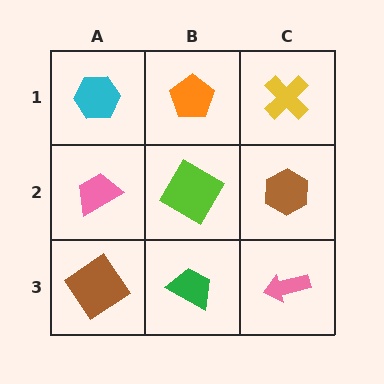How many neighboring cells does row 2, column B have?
4.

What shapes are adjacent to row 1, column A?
A pink trapezoid (row 2, column A), an orange pentagon (row 1, column B).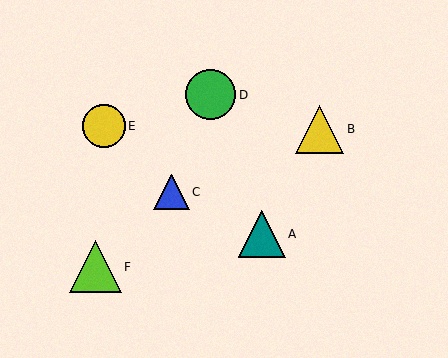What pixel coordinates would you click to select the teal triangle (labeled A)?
Click at (262, 234) to select the teal triangle A.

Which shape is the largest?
The lime triangle (labeled F) is the largest.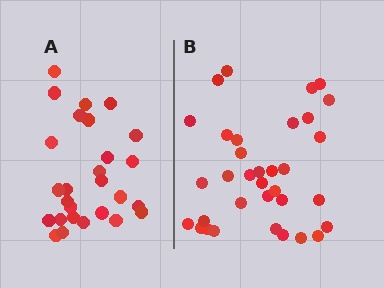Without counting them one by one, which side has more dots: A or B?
Region B (the right region) has more dots.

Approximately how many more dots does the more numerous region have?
Region B has roughly 8 or so more dots than region A.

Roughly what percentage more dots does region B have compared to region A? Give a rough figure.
About 25% more.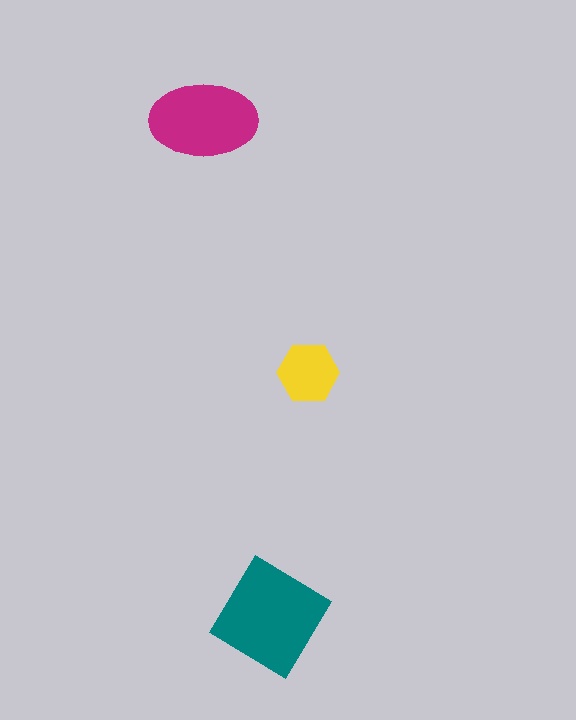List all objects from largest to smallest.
The teal diamond, the magenta ellipse, the yellow hexagon.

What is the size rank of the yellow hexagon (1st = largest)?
3rd.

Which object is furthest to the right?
The yellow hexagon is rightmost.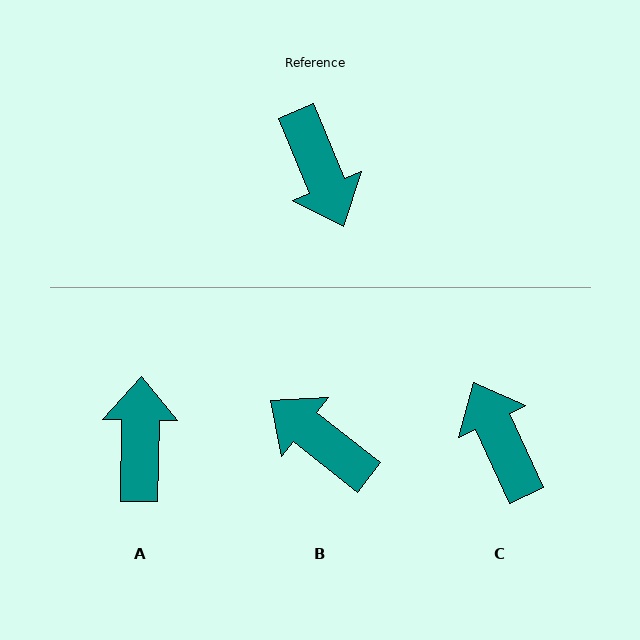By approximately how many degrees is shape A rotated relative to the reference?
Approximately 157 degrees counter-clockwise.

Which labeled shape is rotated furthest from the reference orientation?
C, about 177 degrees away.